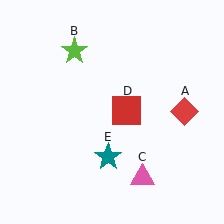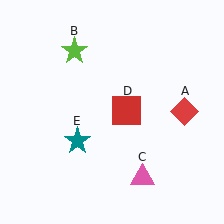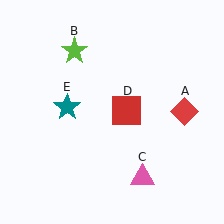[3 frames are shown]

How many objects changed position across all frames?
1 object changed position: teal star (object E).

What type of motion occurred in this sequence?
The teal star (object E) rotated clockwise around the center of the scene.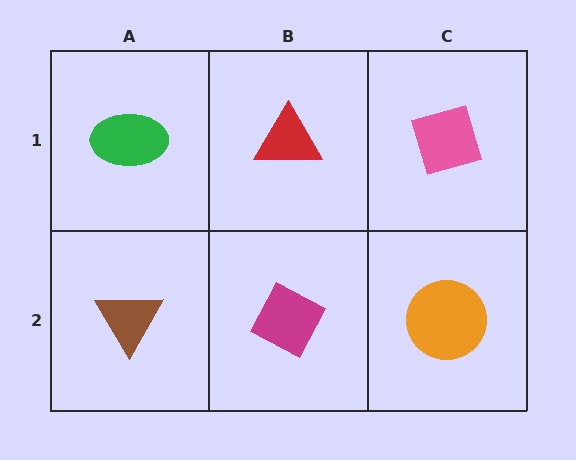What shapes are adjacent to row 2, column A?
A green ellipse (row 1, column A), a magenta diamond (row 2, column B).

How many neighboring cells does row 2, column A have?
2.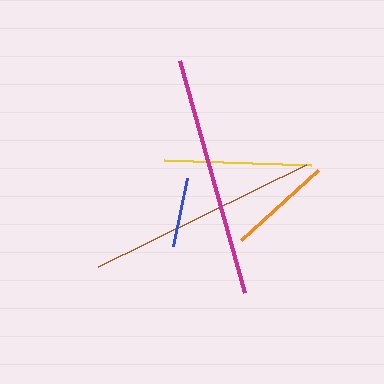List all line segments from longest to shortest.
From longest to shortest: magenta, brown, yellow, orange, blue.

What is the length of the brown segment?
The brown segment is approximately 233 pixels long.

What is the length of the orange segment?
The orange segment is approximately 103 pixels long.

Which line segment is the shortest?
The blue line is the shortest at approximately 69 pixels.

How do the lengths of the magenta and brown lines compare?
The magenta and brown lines are approximately the same length.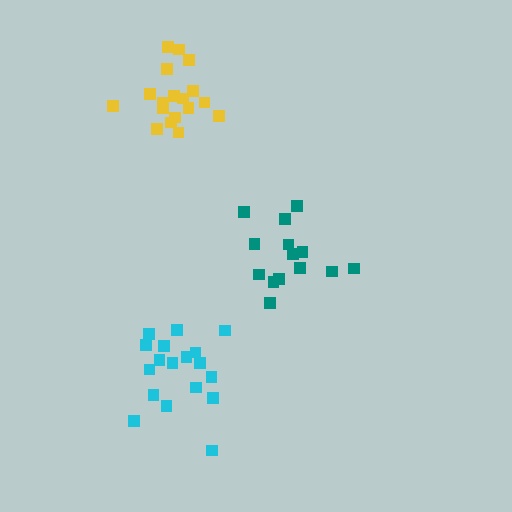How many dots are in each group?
Group 1: 18 dots, Group 2: 18 dots, Group 3: 14 dots (50 total).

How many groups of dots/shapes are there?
There are 3 groups.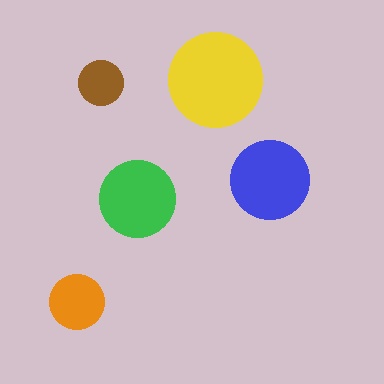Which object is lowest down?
The orange circle is bottommost.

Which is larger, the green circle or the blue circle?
The blue one.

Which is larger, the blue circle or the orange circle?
The blue one.